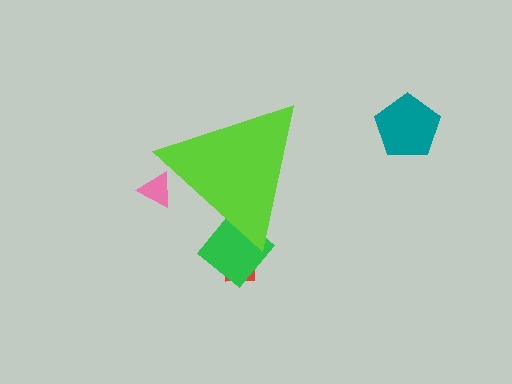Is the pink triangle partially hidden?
Yes, the pink triangle is partially hidden behind the lime triangle.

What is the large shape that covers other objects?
A lime triangle.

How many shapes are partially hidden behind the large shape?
3 shapes are partially hidden.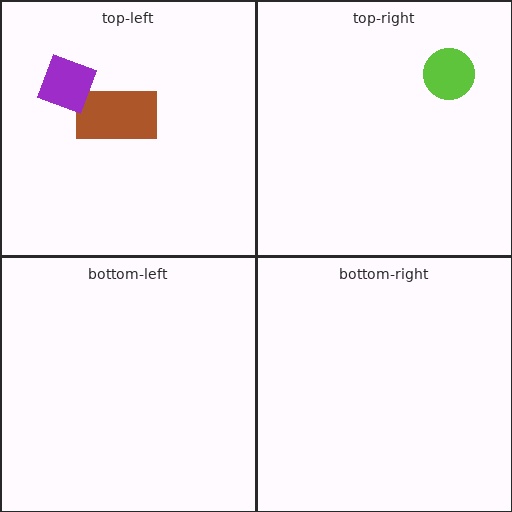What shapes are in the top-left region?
The brown rectangle, the purple diamond.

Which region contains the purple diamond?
The top-left region.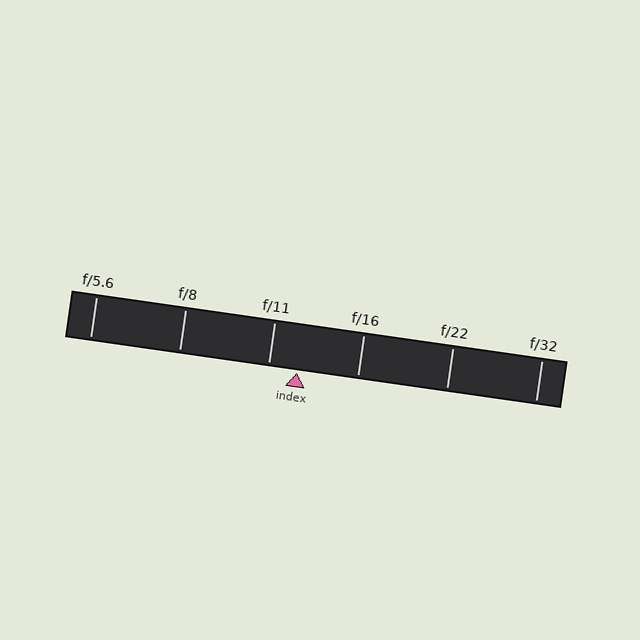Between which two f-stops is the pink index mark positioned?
The index mark is between f/11 and f/16.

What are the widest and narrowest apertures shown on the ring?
The widest aperture shown is f/5.6 and the narrowest is f/32.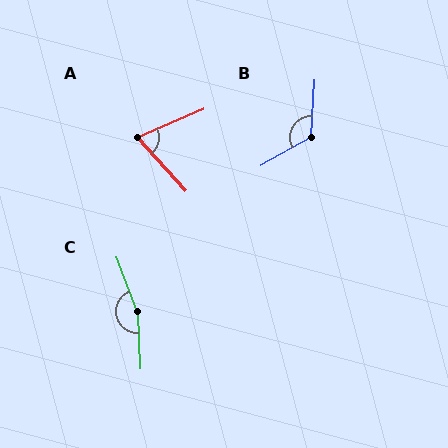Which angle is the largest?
C, at approximately 162 degrees.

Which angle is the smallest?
A, at approximately 71 degrees.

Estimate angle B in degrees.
Approximately 123 degrees.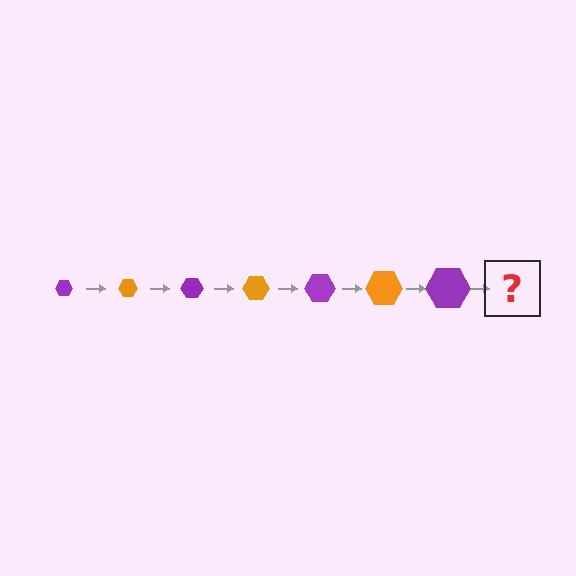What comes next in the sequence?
The next element should be an orange hexagon, larger than the previous one.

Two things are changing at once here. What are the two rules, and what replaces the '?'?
The two rules are that the hexagon grows larger each step and the color cycles through purple and orange. The '?' should be an orange hexagon, larger than the previous one.